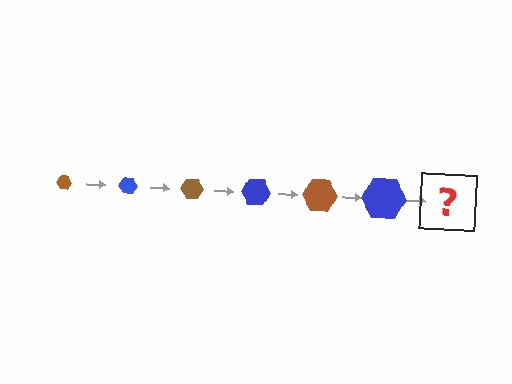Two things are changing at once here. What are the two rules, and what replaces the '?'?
The two rules are that the hexagon grows larger each step and the color cycles through brown and blue. The '?' should be a brown hexagon, larger than the previous one.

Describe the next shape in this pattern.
It should be a brown hexagon, larger than the previous one.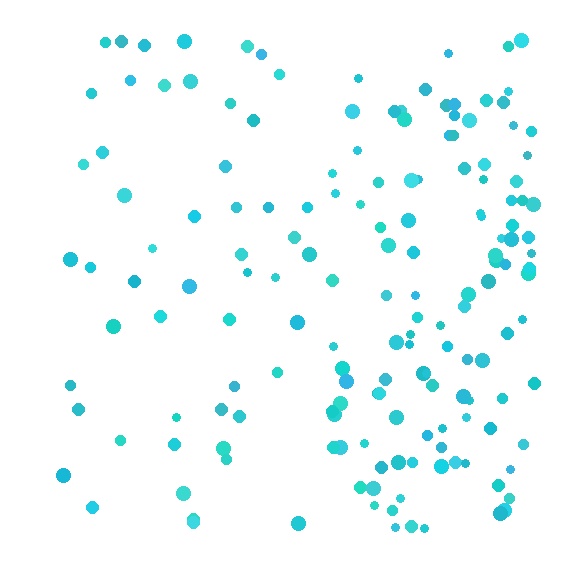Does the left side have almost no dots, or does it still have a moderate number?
Still a moderate number, just noticeably fewer than the right.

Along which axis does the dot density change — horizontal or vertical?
Horizontal.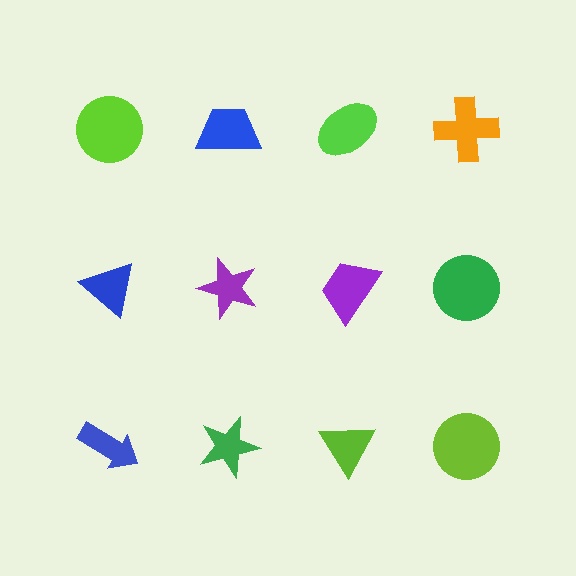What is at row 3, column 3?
A lime triangle.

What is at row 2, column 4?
A green circle.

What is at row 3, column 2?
A green star.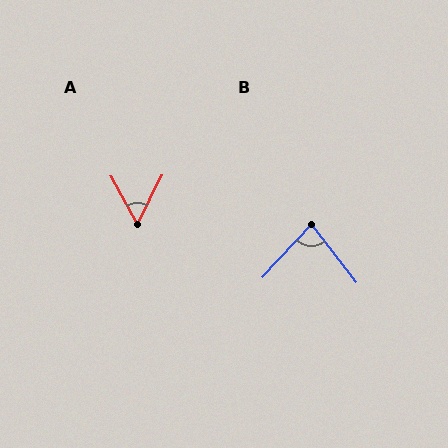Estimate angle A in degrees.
Approximately 55 degrees.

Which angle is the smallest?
A, at approximately 55 degrees.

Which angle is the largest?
B, at approximately 80 degrees.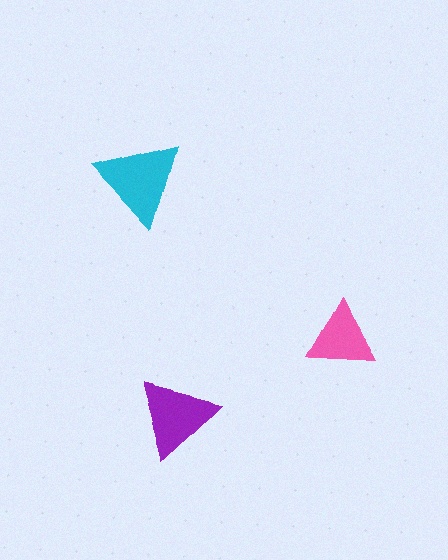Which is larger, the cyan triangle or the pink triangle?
The cyan one.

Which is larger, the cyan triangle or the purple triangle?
The cyan one.